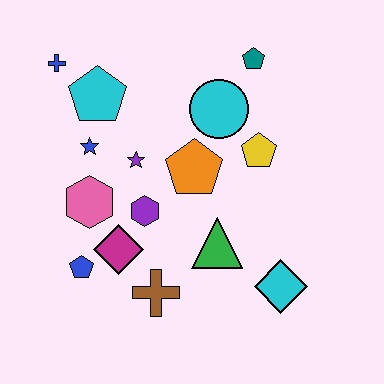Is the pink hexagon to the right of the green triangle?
No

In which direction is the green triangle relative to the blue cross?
The green triangle is below the blue cross.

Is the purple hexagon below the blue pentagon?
No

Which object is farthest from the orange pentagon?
The blue cross is farthest from the orange pentagon.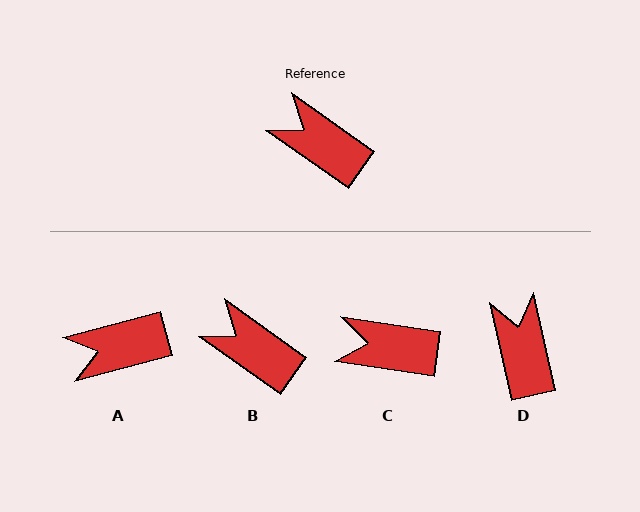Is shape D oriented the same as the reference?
No, it is off by about 42 degrees.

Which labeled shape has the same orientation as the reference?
B.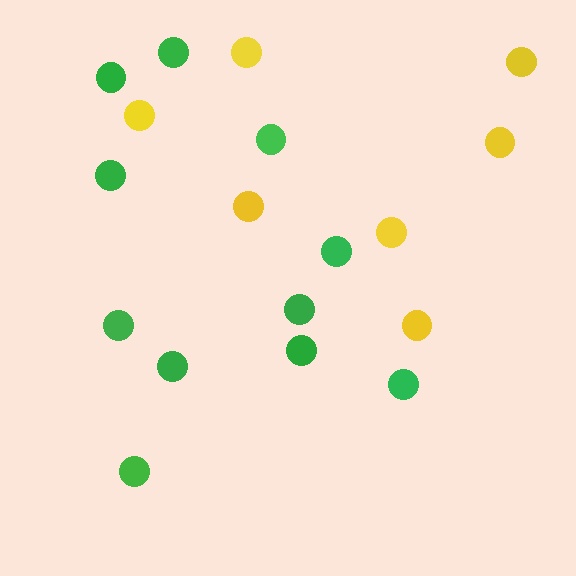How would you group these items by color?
There are 2 groups: one group of green circles (11) and one group of yellow circles (7).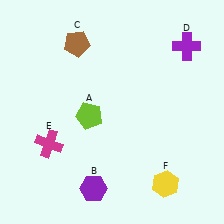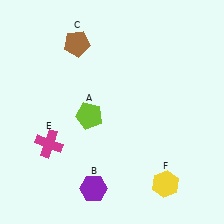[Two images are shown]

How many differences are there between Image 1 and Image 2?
There is 1 difference between the two images.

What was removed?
The purple cross (D) was removed in Image 2.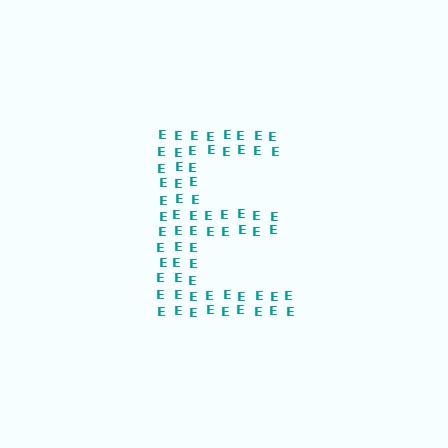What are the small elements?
The small elements are letter E's.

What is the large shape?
The large shape is the letter E.